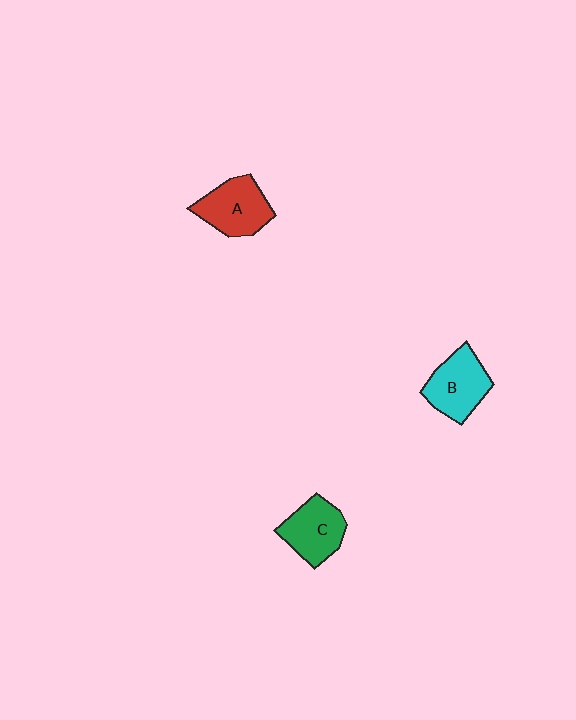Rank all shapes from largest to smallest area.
From largest to smallest: A (red), B (cyan), C (green).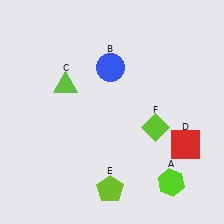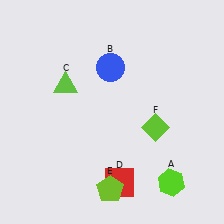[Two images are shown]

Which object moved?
The red square (D) moved left.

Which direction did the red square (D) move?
The red square (D) moved left.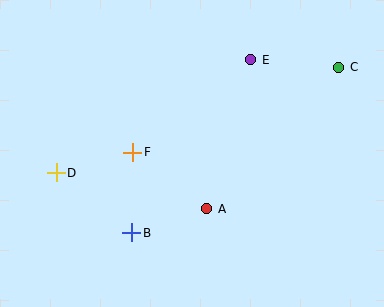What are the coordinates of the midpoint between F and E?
The midpoint between F and E is at (192, 106).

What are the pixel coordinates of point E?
Point E is at (251, 60).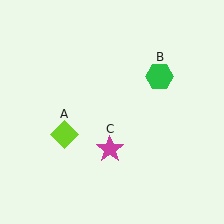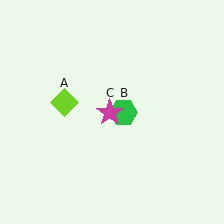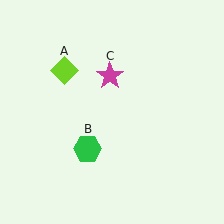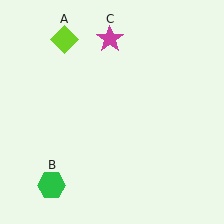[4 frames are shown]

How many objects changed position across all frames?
3 objects changed position: lime diamond (object A), green hexagon (object B), magenta star (object C).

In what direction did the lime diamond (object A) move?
The lime diamond (object A) moved up.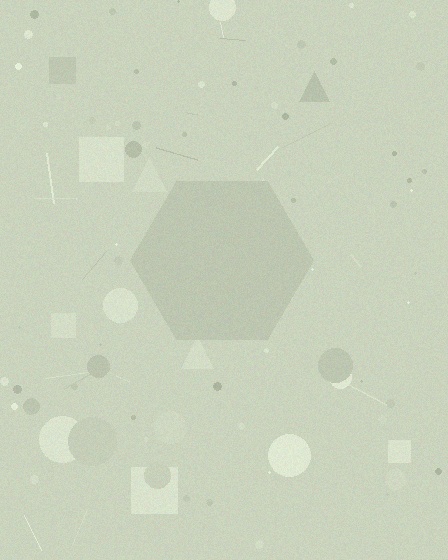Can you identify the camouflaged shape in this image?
The camouflaged shape is a hexagon.